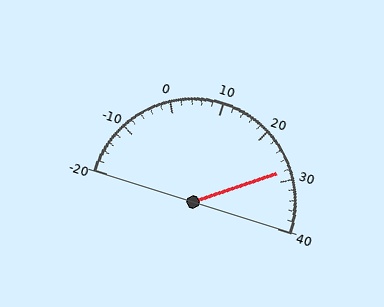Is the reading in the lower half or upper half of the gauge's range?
The reading is in the upper half of the range (-20 to 40).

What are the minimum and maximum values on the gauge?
The gauge ranges from -20 to 40.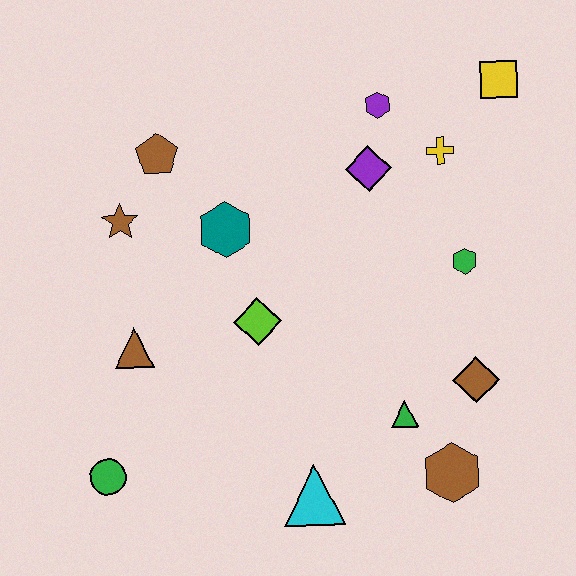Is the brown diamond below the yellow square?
Yes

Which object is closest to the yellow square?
The yellow cross is closest to the yellow square.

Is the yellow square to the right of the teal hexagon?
Yes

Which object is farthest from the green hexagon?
The green circle is farthest from the green hexagon.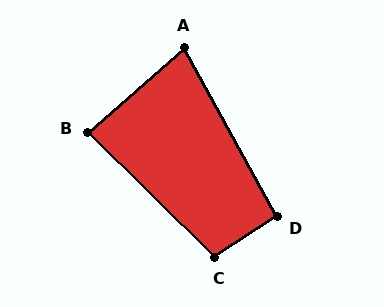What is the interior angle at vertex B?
Approximately 86 degrees (approximately right).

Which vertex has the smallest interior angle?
A, at approximately 78 degrees.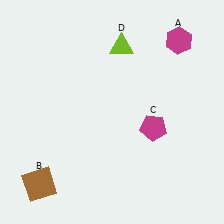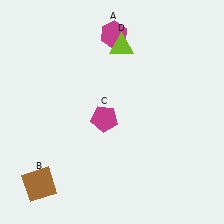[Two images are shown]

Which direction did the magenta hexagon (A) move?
The magenta hexagon (A) moved left.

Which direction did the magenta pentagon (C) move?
The magenta pentagon (C) moved left.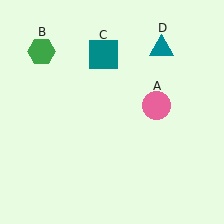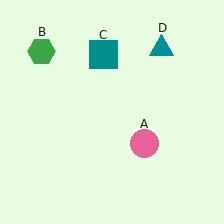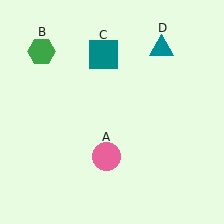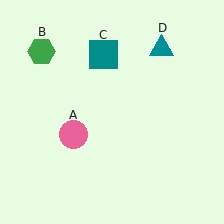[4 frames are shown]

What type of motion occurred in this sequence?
The pink circle (object A) rotated clockwise around the center of the scene.